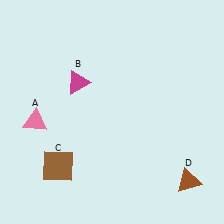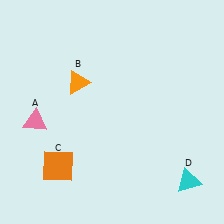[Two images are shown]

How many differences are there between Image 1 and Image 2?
There are 3 differences between the two images.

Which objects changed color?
B changed from magenta to orange. C changed from brown to orange. D changed from brown to cyan.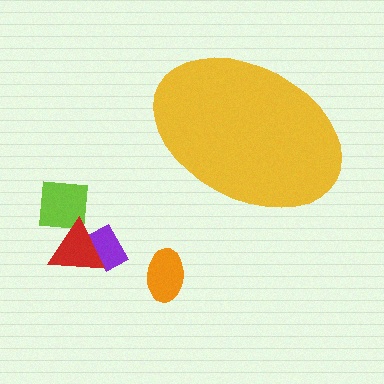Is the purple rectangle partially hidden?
No, the purple rectangle is fully visible.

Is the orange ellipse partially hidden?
No, the orange ellipse is fully visible.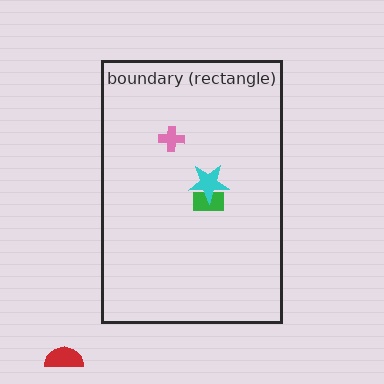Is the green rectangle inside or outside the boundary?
Inside.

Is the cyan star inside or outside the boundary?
Inside.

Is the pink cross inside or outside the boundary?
Inside.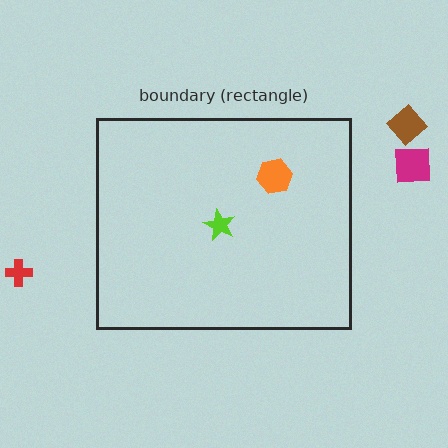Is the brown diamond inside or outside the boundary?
Outside.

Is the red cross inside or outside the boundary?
Outside.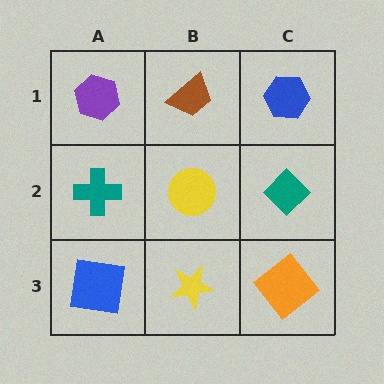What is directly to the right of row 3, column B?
An orange diamond.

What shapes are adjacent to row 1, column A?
A teal cross (row 2, column A), a brown trapezoid (row 1, column B).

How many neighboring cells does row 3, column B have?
3.